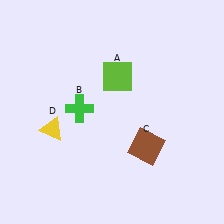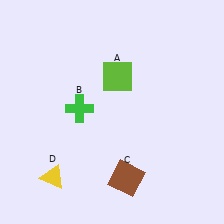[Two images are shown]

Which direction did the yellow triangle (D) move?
The yellow triangle (D) moved down.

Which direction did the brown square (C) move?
The brown square (C) moved down.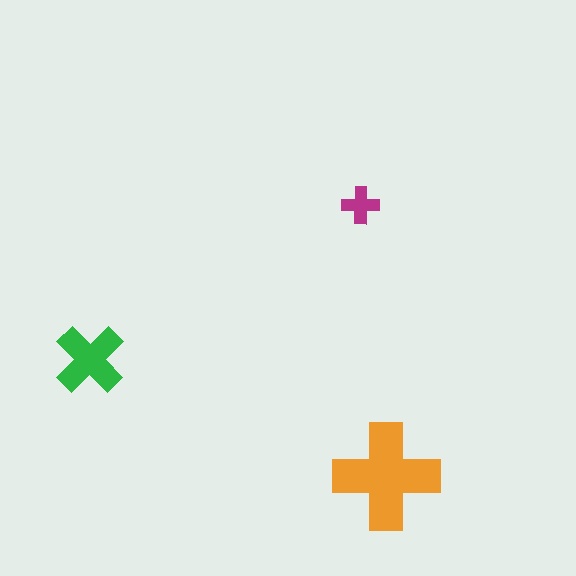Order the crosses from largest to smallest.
the orange one, the green one, the magenta one.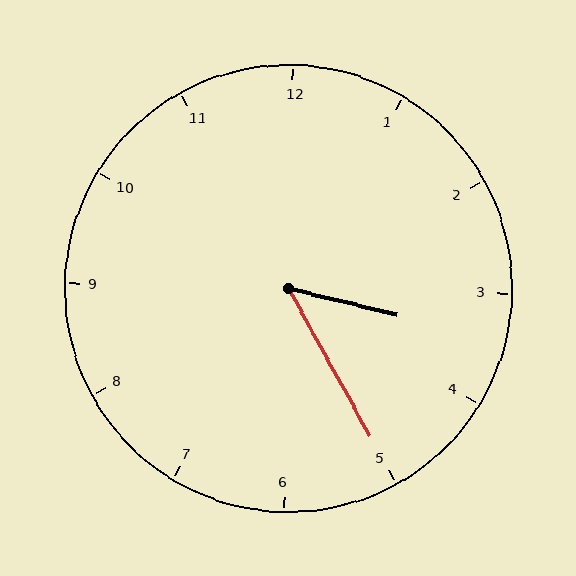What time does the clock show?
3:25.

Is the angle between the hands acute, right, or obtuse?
It is acute.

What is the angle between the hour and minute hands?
Approximately 48 degrees.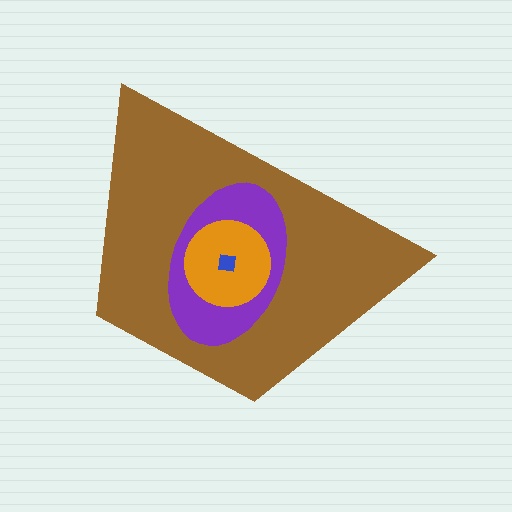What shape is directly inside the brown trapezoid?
The purple ellipse.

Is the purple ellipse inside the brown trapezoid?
Yes.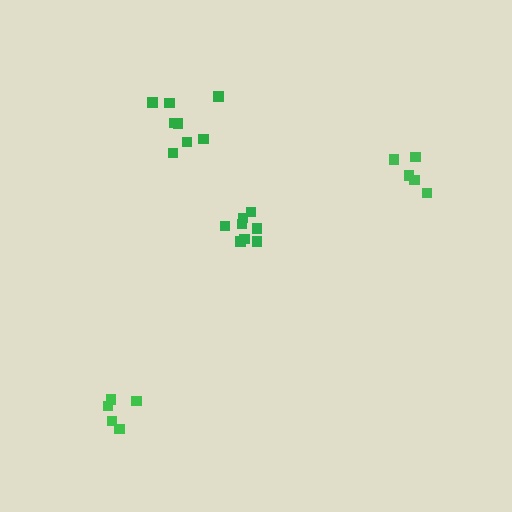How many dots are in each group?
Group 1: 5 dots, Group 2: 8 dots, Group 3: 8 dots, Group 4: 5 dots (26 total).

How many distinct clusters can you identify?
There are 4 distinct clusters.